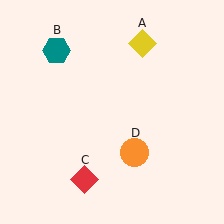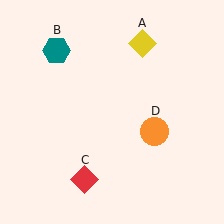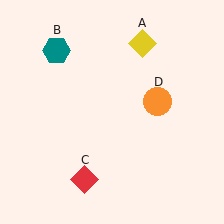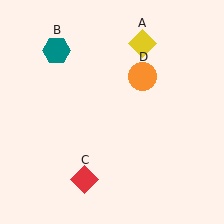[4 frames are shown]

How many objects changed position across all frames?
1 object changed position: orange circle (object D).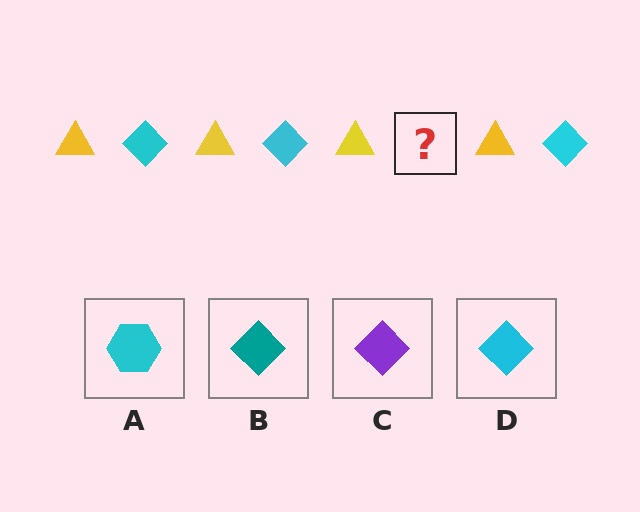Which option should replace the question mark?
Option D.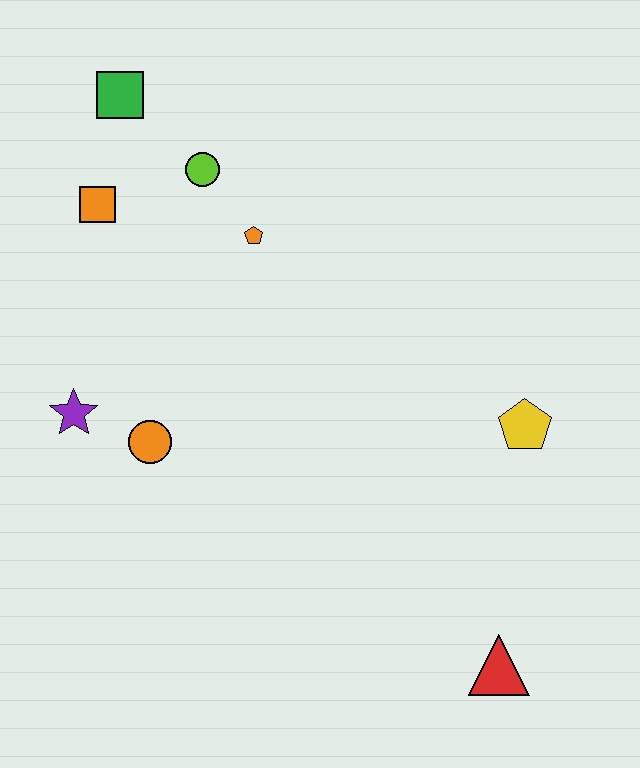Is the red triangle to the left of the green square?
No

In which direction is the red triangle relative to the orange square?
The red triangle is below the orange square.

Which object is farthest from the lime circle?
The red triangle is farthest from the lime circle.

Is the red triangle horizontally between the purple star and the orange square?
No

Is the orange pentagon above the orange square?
No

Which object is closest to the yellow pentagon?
The red triangle is closest to the yellow pentagon.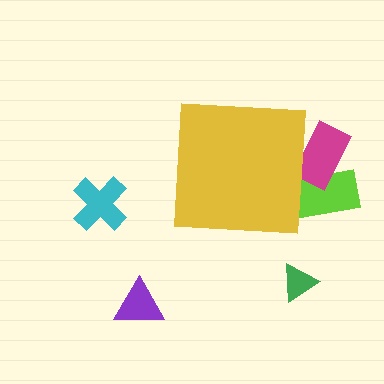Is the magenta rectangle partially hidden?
Yes, the magenta rectangle is partially hidden behind the yellow square.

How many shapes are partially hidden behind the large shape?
2 shapes are partially hidden.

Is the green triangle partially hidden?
No, the green triangle is fully visible.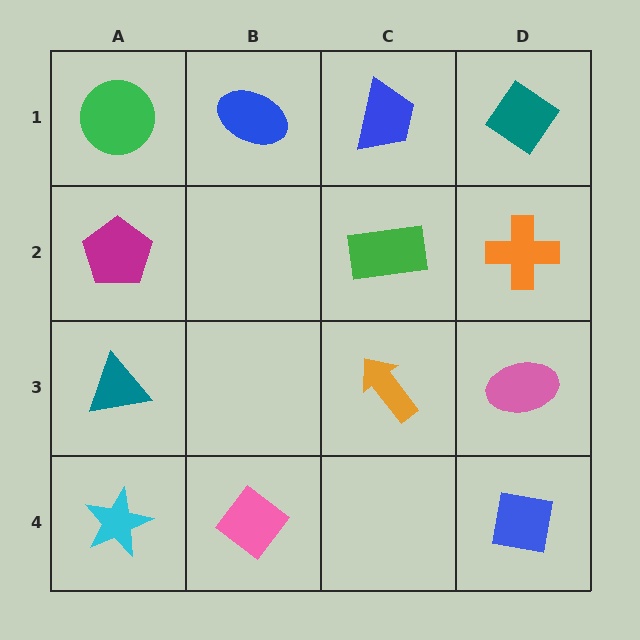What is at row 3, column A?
A teal triangle.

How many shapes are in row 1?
4 shapes.